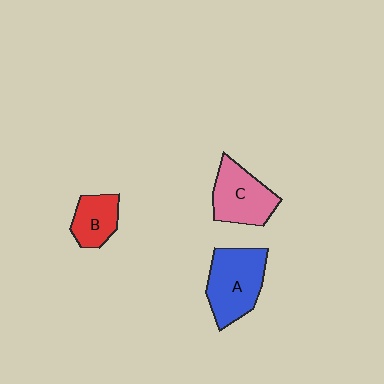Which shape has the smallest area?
Shape B (red).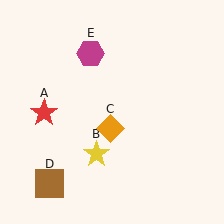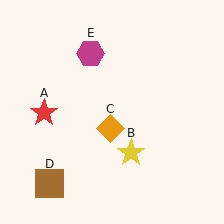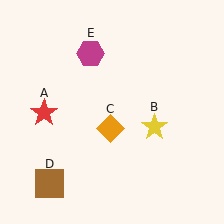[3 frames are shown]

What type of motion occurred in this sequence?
The yellow star (object B) rotated counterclockwise around the center of the scene.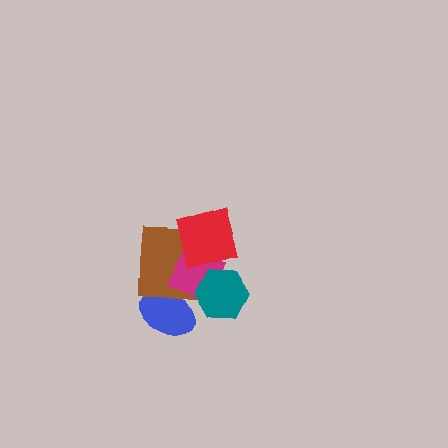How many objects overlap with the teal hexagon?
2 objects overlap with the teal hexagon.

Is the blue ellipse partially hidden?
Yes, it is partially covered by another shape.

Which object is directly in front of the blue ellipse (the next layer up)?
The brown square is directly in front of the blue ellipse.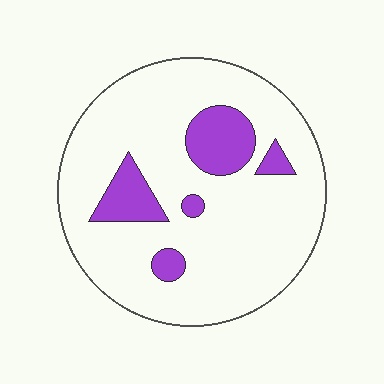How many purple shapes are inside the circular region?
5.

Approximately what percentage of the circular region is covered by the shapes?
Approximately 15%.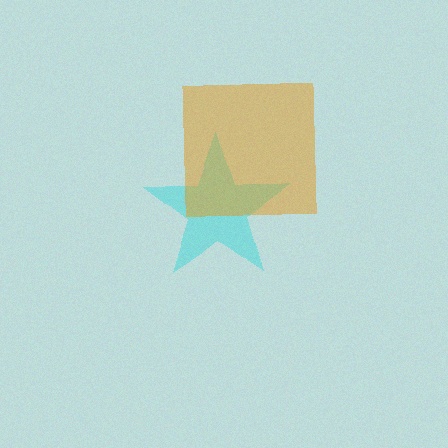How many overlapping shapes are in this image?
There are 2 overlapping shapes in the image.